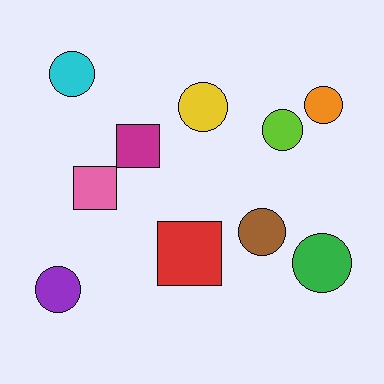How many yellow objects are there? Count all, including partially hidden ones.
There is 1 yellow object.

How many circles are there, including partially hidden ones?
There are 7 circles.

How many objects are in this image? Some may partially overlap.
There are 10 objects.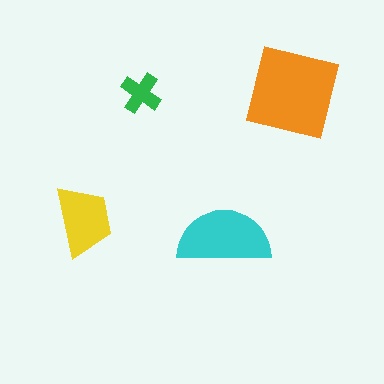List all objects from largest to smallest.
The orange square, the cyan semicircle, the yellow trapezoid, the green cross.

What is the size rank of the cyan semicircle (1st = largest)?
2nd.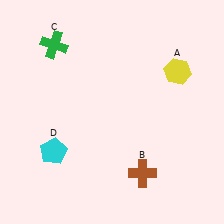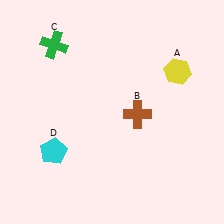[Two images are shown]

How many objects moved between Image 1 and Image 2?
1 object moved between the two images.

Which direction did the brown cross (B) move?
The brown cross (B) moved up.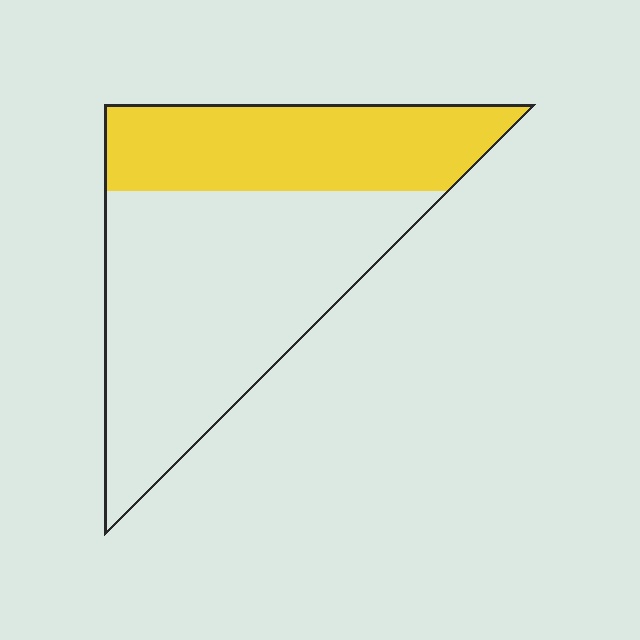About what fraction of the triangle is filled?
About three eighths (3/8).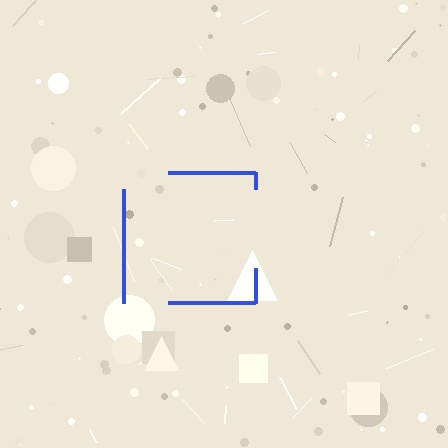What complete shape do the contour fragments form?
The contour fragments form a square.